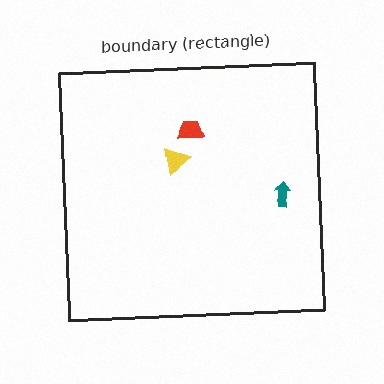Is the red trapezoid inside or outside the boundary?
Inside.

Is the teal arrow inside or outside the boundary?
Inside.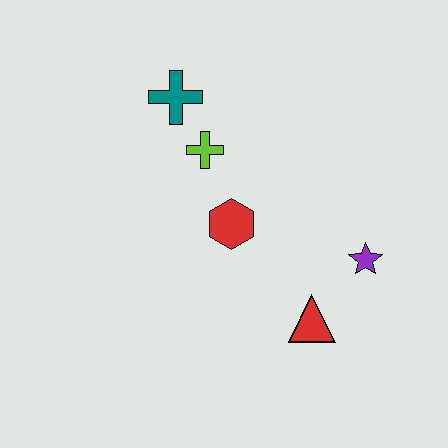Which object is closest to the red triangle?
The purple star is closest to the red triangle.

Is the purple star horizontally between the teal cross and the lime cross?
No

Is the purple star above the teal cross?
No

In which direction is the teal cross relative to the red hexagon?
The teal cross is above the red hexagon.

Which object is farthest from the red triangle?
The teal cross is farthest from the red triangle.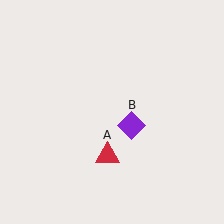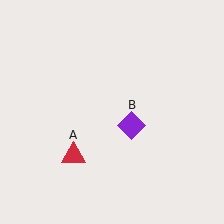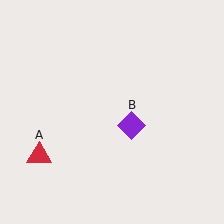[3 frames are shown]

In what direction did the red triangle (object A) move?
The red triangle (object A) moved left.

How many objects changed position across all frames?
1 object changed position: red triangle (object A).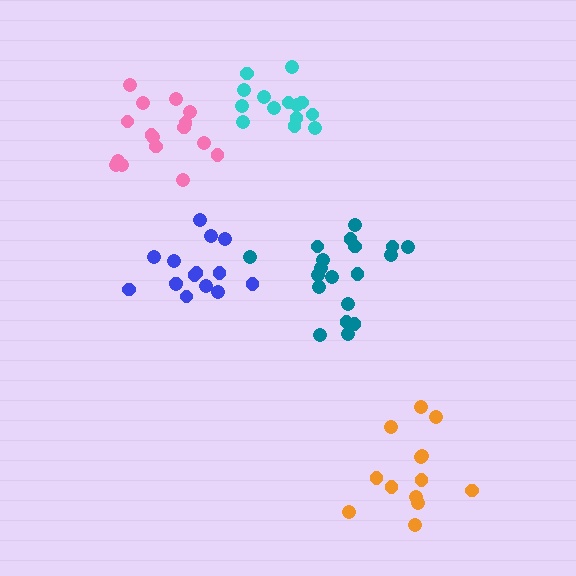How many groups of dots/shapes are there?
There are 5 groups.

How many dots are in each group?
Group 1: 15 dots, Group 2: 19 dots, Group 3: 13 dots, Group 4: 14 dots, Group 5: 16 dots (77 total).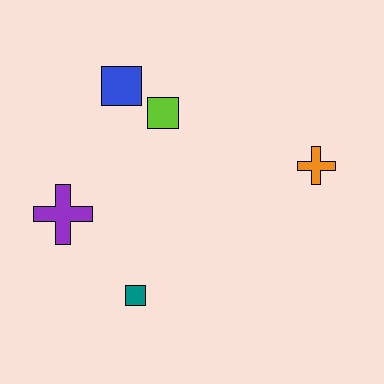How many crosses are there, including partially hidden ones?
There are 2 crosses.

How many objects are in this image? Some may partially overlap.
There are 5 objects.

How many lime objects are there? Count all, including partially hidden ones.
There is 1 lime object.